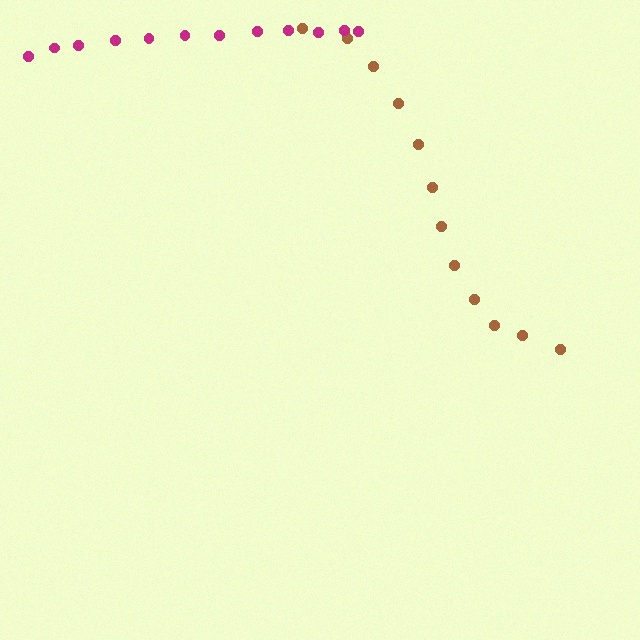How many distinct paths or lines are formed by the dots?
There are 2 distinct paths.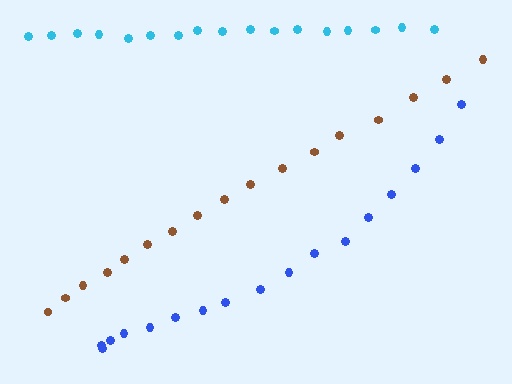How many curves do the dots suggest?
There are 3 distinct paths.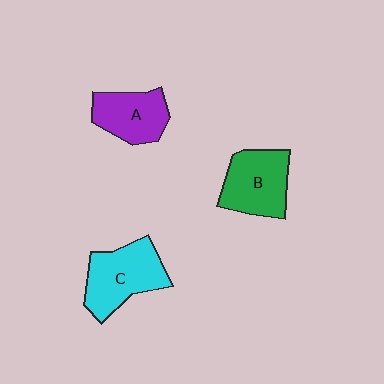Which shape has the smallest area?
Shape A (purple).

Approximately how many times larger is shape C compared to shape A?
Approximately 1.3 times.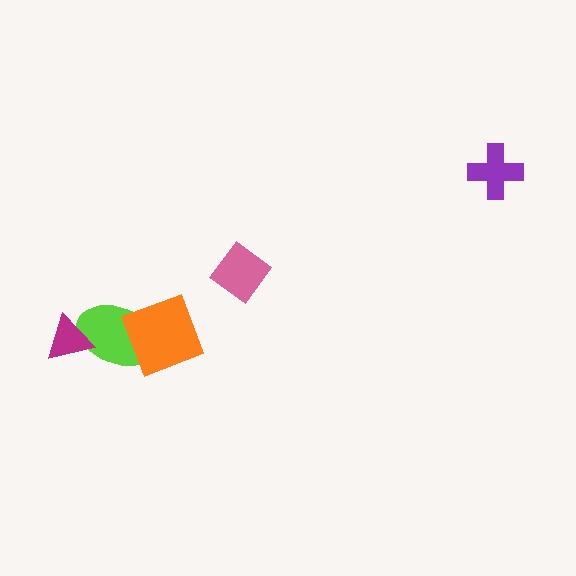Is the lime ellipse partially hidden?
Yes, it is partially covered by another shape.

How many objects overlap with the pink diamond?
0 objects overlap with the pink diamond.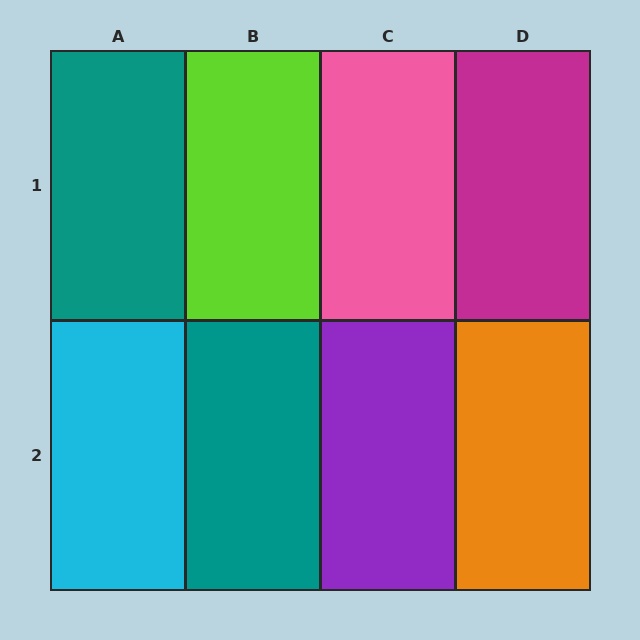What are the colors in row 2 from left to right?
Cyan, teal, purple, orange.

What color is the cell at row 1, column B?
Lime.